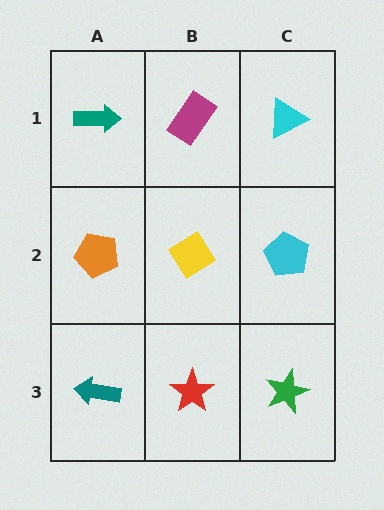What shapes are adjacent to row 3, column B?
A yellow diamond (row 2, column B), a teal arrow (row 3, column A), a green star (row 3, column C).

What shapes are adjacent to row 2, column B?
A magenta rectangle (row 1, column B), a red star (row 3, column B), an orange pentagon (row 2, column A), a cyan pentagon (row 2, column C).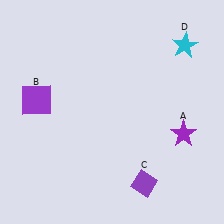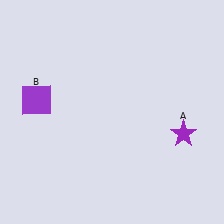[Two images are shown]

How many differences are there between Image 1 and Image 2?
There are 2 differences between the two images.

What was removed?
The cyan star (D), the purple diamond (C) were removed in Image 2.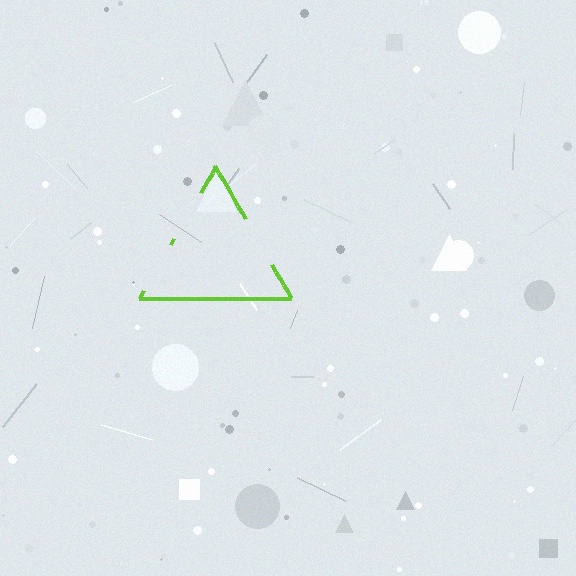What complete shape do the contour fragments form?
The contour fragments form a triangle.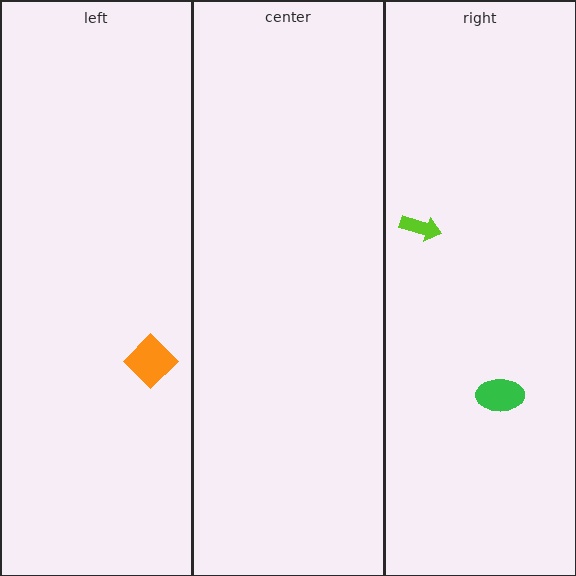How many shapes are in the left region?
1.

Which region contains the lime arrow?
The right region.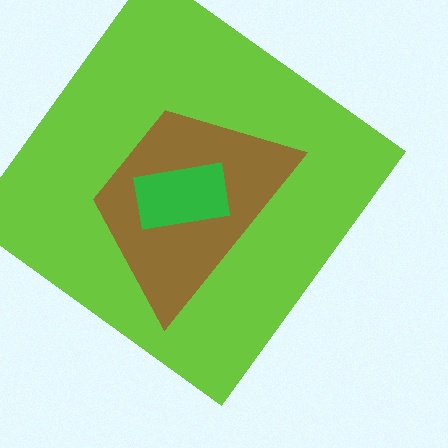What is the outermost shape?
The lime diamond.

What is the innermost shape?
The green rectangle.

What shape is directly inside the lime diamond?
The brown trapezoid.